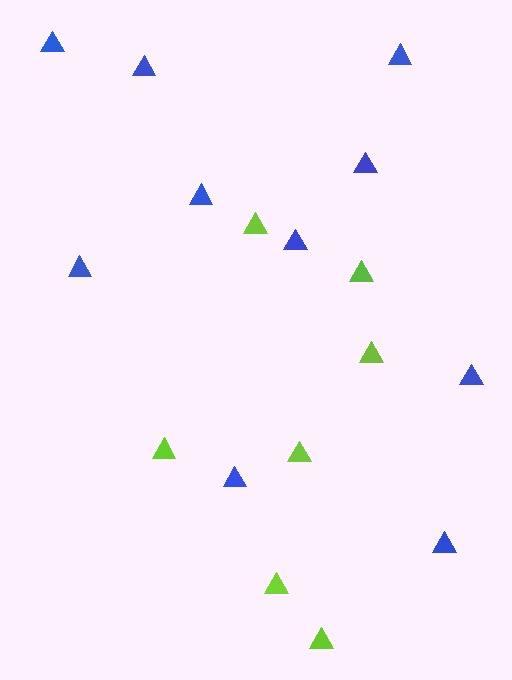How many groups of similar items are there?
There are 2 groups: one group of lime triangles (7) and one group of blue triangles (10).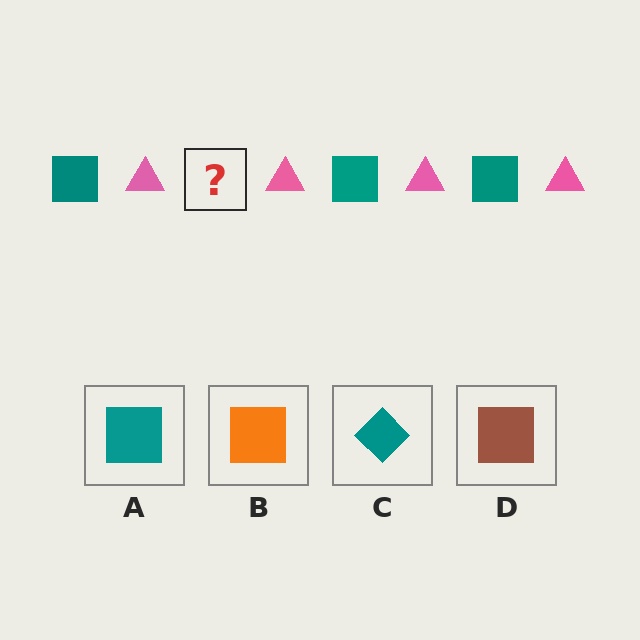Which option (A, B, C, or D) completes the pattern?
A.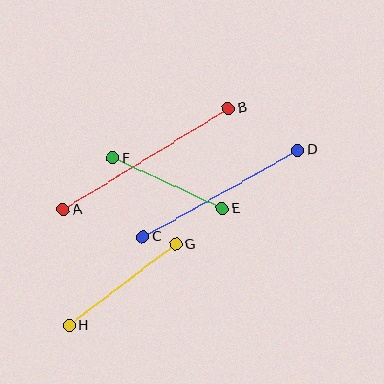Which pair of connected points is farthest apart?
Points A and B are farthest apart.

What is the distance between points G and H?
The distance is approximately 134 pixels.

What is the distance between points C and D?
The distance is approximately 177 pixels.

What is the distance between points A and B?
The distance is approximately 194 pixels.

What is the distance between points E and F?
The distance is approximately 121 pixels.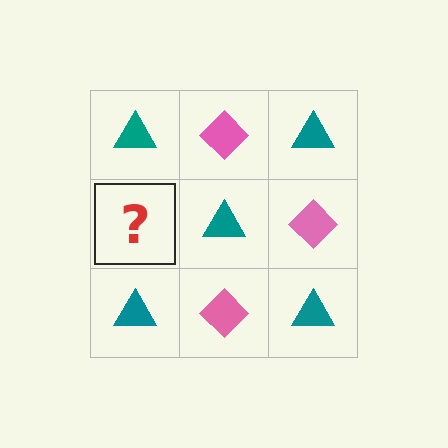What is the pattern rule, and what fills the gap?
The rule is that it alternates teal triangle and pink diamond in a checkerboard pattern. The gap should be filled with a pink diamond.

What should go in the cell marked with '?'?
The missing cell should contain a pink diamond.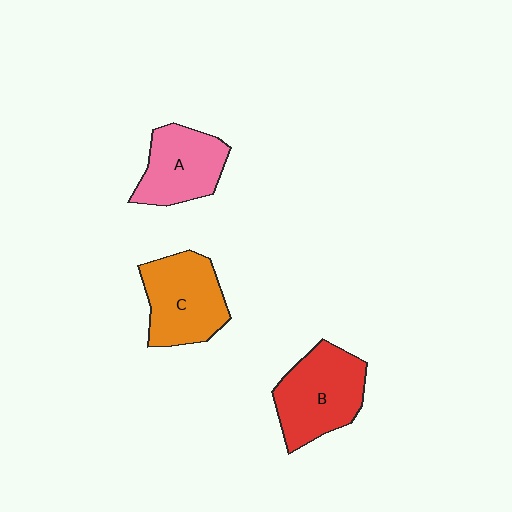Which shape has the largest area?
Shape B (red).